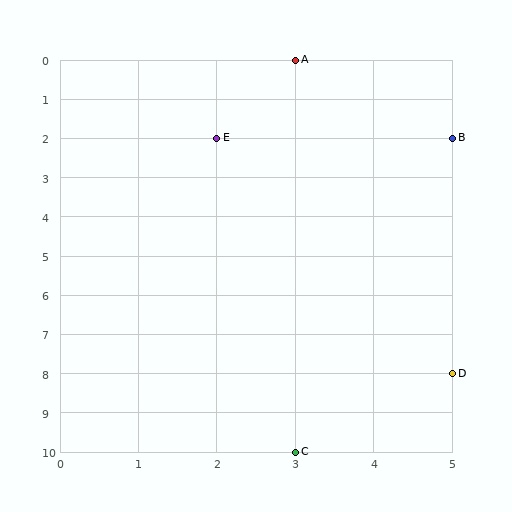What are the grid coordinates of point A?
Point A is at grid coordinates (3, 0).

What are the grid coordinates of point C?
Point C is at grid coordinates (3, 10).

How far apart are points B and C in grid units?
Points B and C are 2 columns and 8 rows apart (about 8.2 grid units diagonally).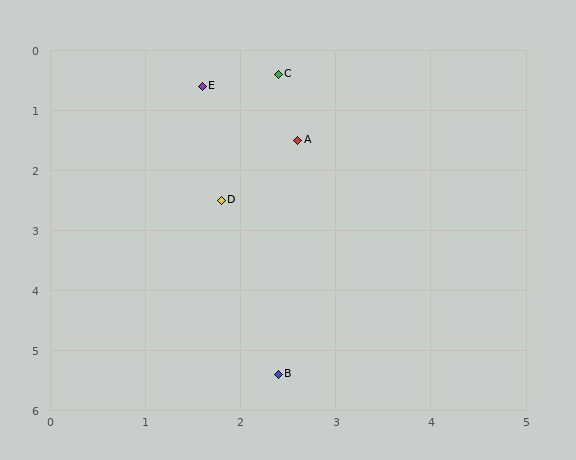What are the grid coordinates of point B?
Point B is at approximately (2.4, 5.4).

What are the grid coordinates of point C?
Point C is at approximately (2.4, 0.4).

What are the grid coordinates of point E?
Point E is at approximately (1.6, 0.6).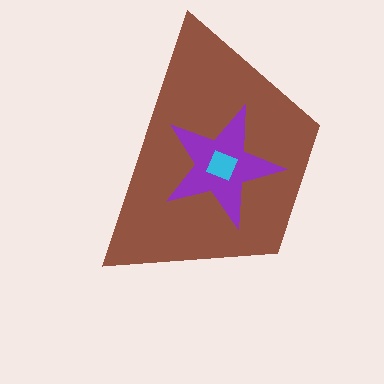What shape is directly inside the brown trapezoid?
The purple star.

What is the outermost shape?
The brown trapezoid.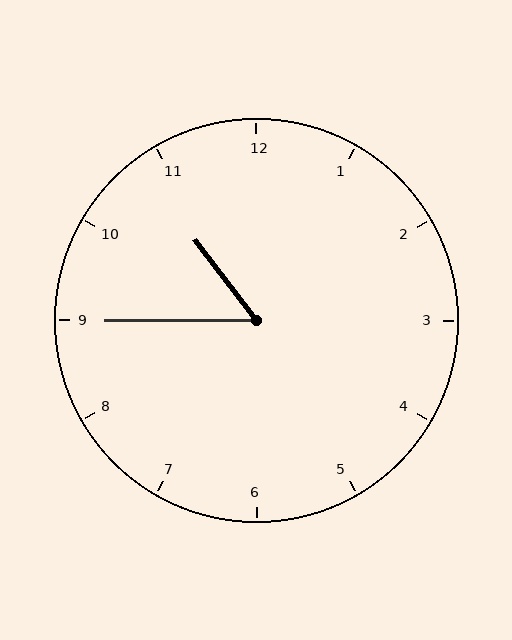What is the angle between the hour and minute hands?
Approximately 52 degrees.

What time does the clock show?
10:45.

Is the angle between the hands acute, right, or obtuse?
It is acute.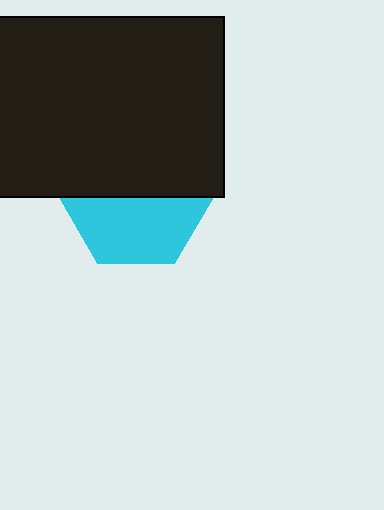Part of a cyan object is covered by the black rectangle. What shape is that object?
It is a hexagon.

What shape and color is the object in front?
The object in front is a black rectangle.